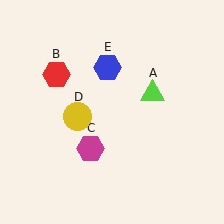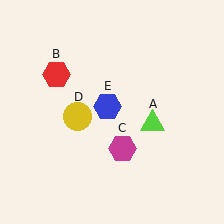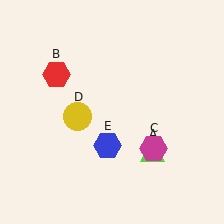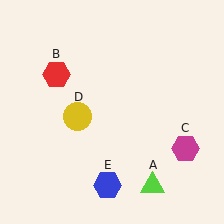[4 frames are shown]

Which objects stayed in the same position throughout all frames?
Red hexagon (object B) and yellow circle (object D) remained stationary.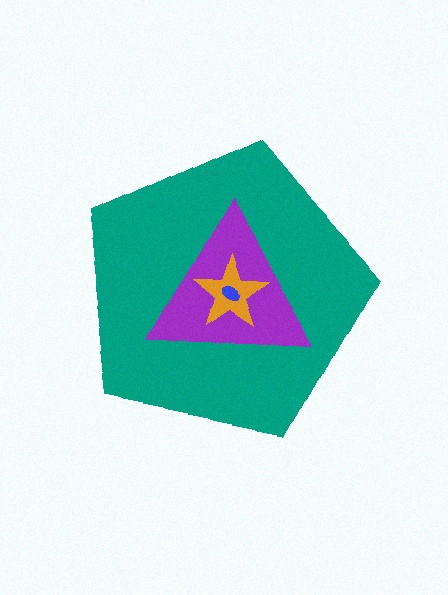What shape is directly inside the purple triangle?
The orange star.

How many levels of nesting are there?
4.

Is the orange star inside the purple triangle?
Yes.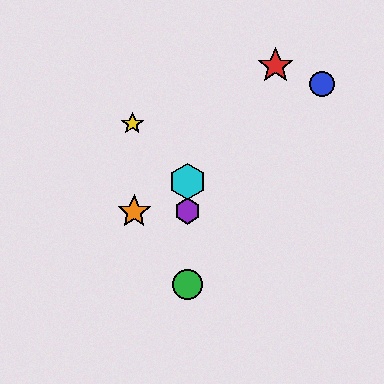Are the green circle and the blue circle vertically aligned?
No, the green circle is at x≈187 and the blue circle is at x≈322.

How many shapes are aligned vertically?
3 shapes (the green circle, the purple hexagon, the cyan hexagon) are aligned vertically.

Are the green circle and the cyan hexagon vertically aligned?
Yes, both are at x≈187.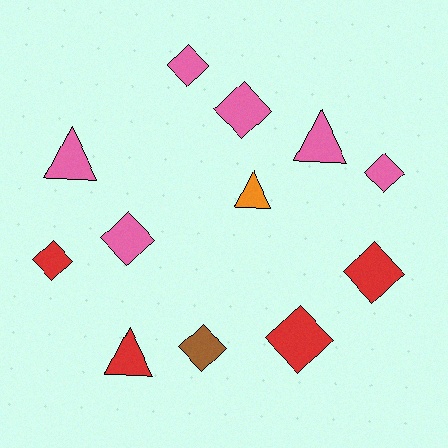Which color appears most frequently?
Pink, with 6 objects.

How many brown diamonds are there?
There is 1 brown diamond.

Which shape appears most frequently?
Diamond, with 8 objects.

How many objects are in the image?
There are 12 objects.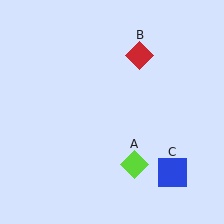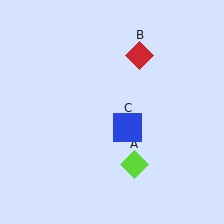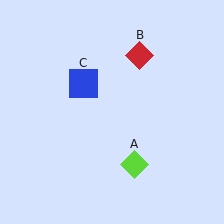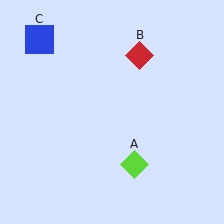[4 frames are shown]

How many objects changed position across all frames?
1 object changed position: blue square (object C).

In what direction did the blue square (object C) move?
The blue square (object C) moved up and to the left.